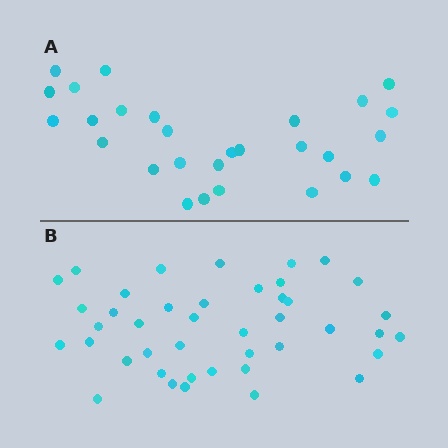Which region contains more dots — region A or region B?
Region B (the bottom region) has more dots.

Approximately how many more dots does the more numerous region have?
Region B has approximately 15 more dots than region A.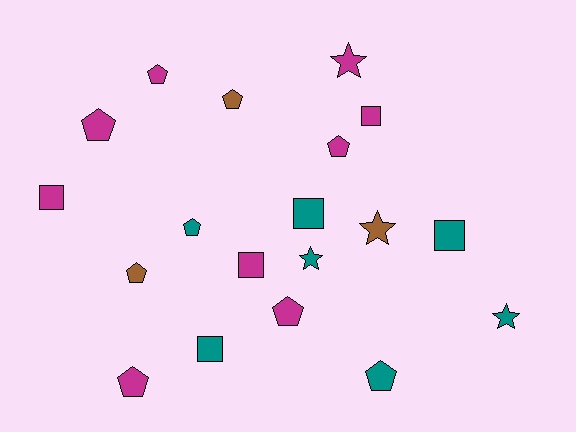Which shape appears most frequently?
Pentagon, with 9 objects.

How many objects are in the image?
There are 19 objects.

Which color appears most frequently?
Magenta, with 9 objects.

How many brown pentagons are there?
There are 2 brown pentagons.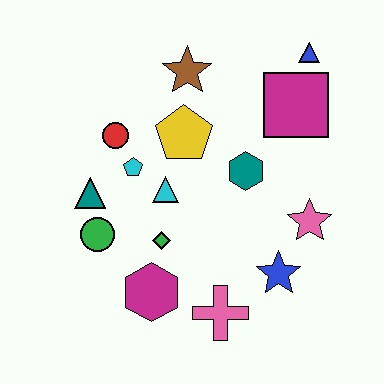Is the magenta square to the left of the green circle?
No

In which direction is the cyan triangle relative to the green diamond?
The cyan triangle is above the green diamond.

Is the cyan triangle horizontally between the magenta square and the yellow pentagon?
No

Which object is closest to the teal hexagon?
The yellow pentagon is closest to the teal hexagon.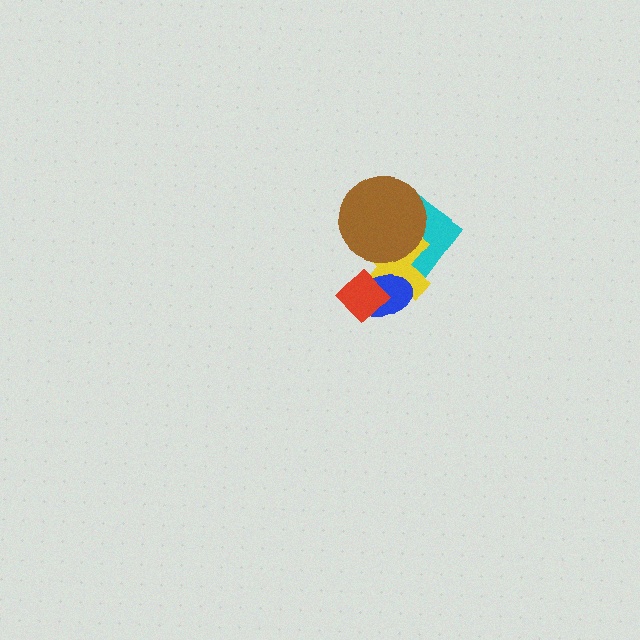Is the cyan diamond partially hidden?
Yes, it is partially covered by another shape.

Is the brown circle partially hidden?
No, no other shape covers it.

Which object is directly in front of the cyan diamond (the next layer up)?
The yellow cross is directly in front of the cyan diamond.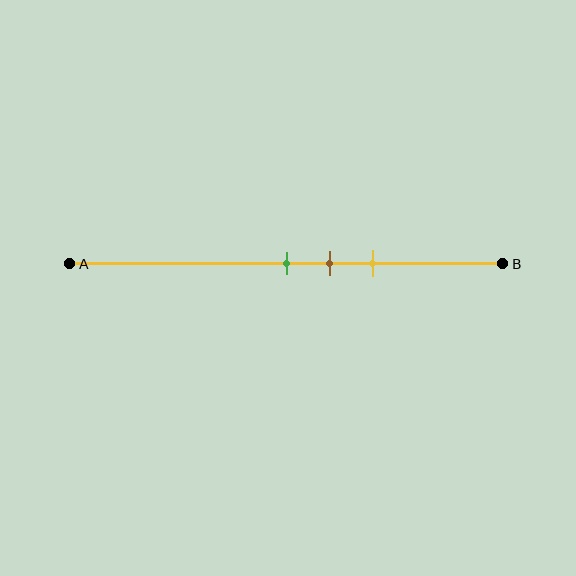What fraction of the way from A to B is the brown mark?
The brown mark is approximately 60% (0.6) of the way from A to B.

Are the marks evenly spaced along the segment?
Yes, the marks are approximately evenly spaced.